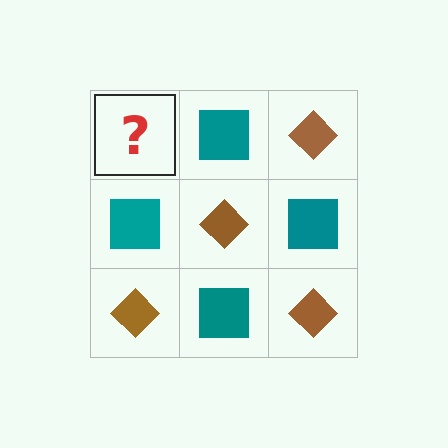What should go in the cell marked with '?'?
The missing cell should contain a brown diamond.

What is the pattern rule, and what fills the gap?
The rule is that it alternates brown diamond and teal square in a checkerboard pattern. The gap should be filled with a brown diamond.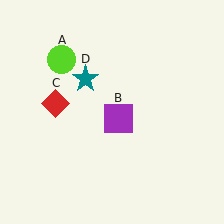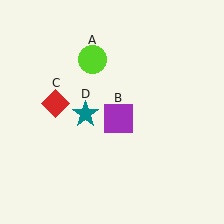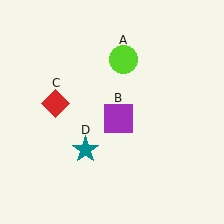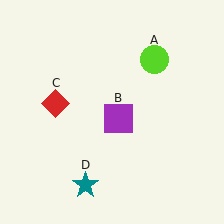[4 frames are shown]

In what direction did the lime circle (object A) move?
The lime circle (object A) moved right.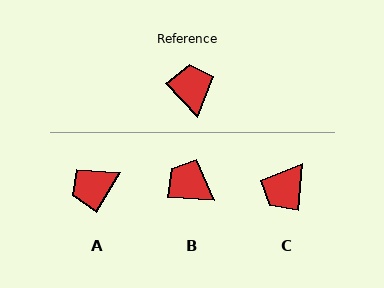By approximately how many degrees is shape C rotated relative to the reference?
Approximately 133 degrees counter-clockwise.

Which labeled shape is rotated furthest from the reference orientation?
C, about 133 degrees away.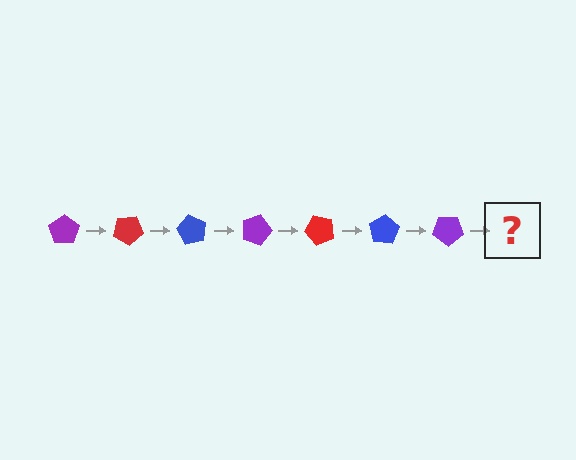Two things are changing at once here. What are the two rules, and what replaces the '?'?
The two rules are that it rotates 30 degrees each step and the color cycles through purple, red, and blue. The '?' should be a red pentagon, rotated 210 degrees from the start.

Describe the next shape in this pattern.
It should be a red pentagon, rotated 210 degrees from the start.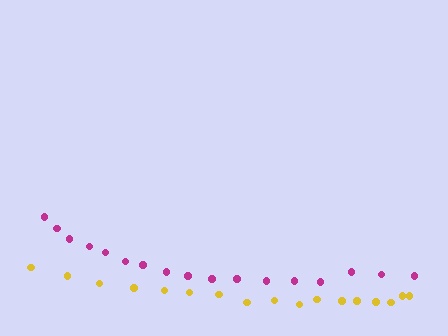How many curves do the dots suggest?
There are 2 distinct paths.